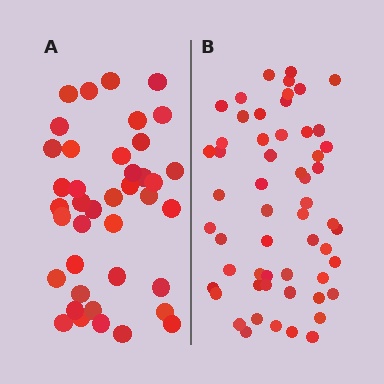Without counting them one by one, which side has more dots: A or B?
Region B (the right region) has more dots.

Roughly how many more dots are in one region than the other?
Region B has approximately 15 more dots than region A.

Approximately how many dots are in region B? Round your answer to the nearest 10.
About 60 dots. (The exact count is 56, which rounds to 60.)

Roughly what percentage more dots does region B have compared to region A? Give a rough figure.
About 40% more.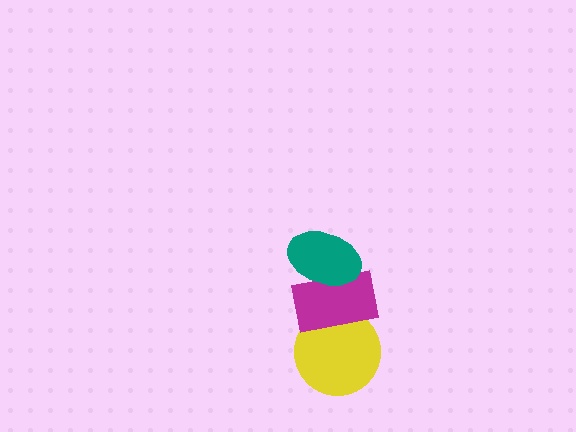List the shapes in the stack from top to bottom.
From top to bottom: the teal ellipse, the magenta rectangle, the yellow circle.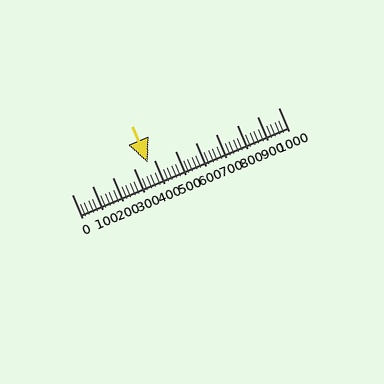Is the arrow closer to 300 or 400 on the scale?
The arrow is closer to 400.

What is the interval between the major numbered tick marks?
The major tick marks are spaced 100 units apart.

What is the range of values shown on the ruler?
The ruler shows values from 0 to 1000.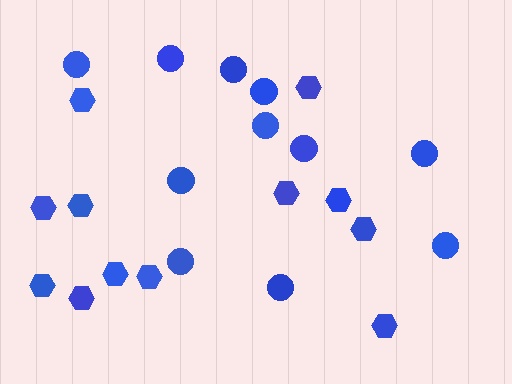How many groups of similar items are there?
There are 2 groups: one group of hexagons (12) and one group of circles (11).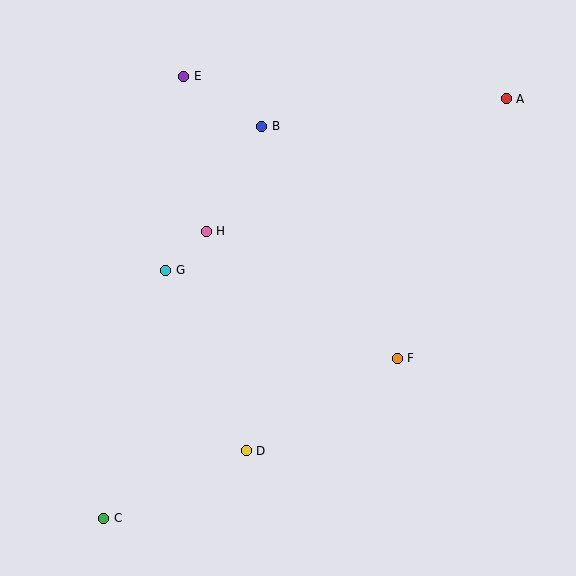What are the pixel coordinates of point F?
Point F is at (397, 358).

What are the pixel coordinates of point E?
Point E is at (184, 76).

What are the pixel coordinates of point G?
Point G is at (166, 270).